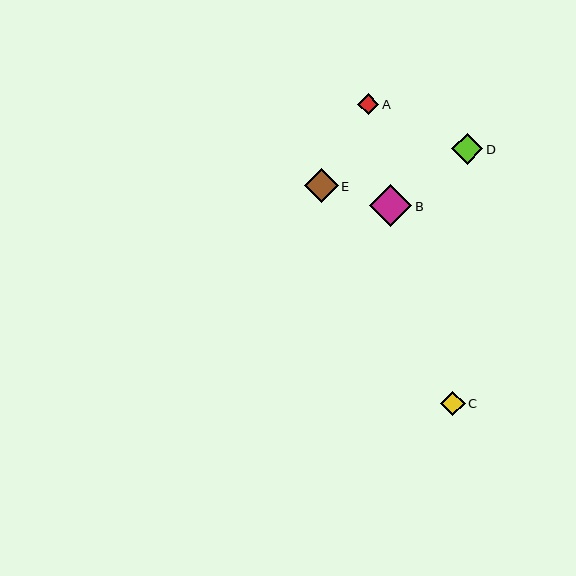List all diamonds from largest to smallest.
From largest to smallest: B, E, D, C, A.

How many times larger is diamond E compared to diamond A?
Diamond E is approximately 1.6 times the size of diamond A.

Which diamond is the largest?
Diamond B is the largest with a size of approximately 42 pixels.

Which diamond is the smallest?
Diamond A is the smallest with a size of approximately 21 pixels.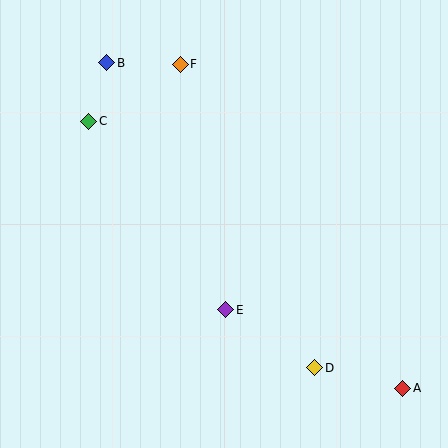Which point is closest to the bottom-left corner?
Point E is closest to the bottom-left corner.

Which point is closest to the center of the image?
Point E at (226, 310) is closest to the center.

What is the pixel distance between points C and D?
The distance between C and D is 334 pixels.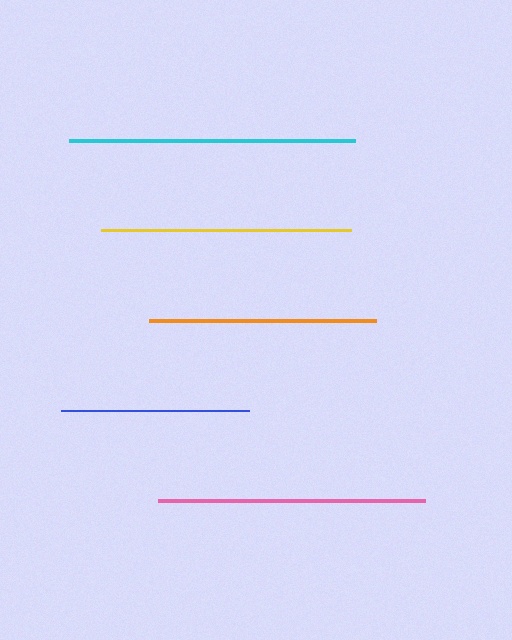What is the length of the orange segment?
The orange segment is approximately 227 pixels long.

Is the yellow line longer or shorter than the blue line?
The yellow line is longer than the blue line.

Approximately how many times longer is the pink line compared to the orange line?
The pink line is approximately 1.2 times the length of the orange line.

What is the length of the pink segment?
The pink segment is approximately 267 pixels long.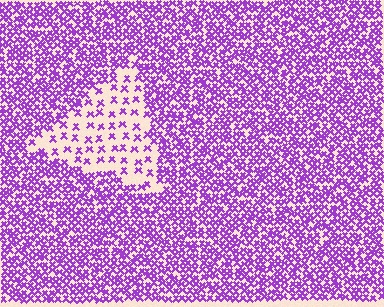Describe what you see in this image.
The image contains small purple elements arranged at two different densities. A triangle-shaped region is visible where the elements are less densely packed than the surrounding area.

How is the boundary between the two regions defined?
The boundary is defined by a change in element density (approximately 3.0x ratio). All elements are the same color, size, and shape.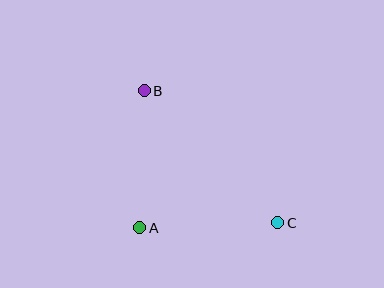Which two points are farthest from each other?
Points B and C are farthest from each other.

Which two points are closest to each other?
Points A and B are closest to each other.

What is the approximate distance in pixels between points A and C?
The distance between A and C is approximately 138 pixels.